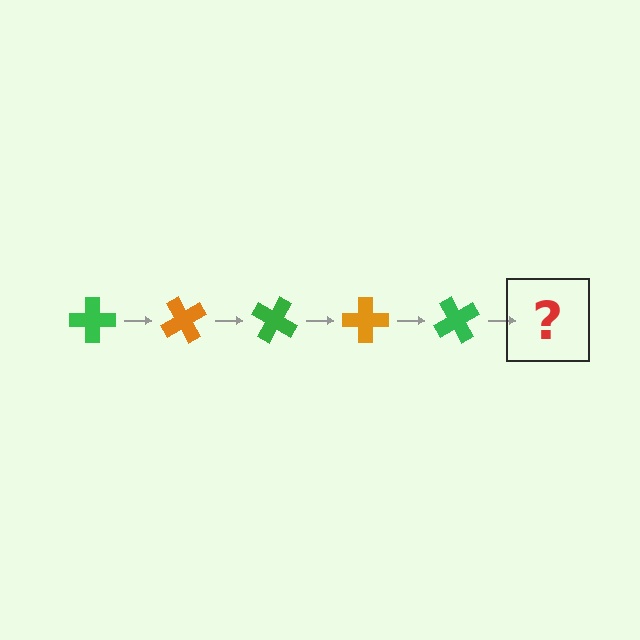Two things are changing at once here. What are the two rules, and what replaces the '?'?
The two rules are that it rotates 60 degrees each step and the color cycles through green and orange. The '?' should be an orange cross, rotated 300 degrees from the start.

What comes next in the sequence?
The next element should be an orange cross, rotated 300 degrees from the start.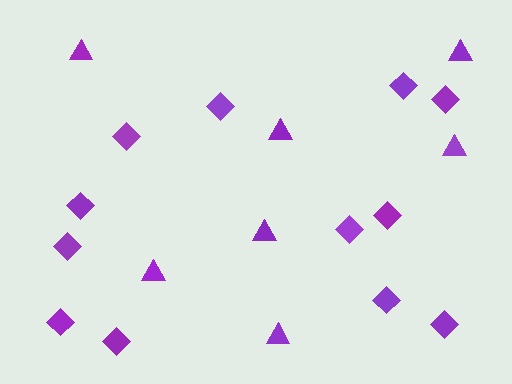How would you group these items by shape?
There are 2 groups: one group of triangles (7) and one group of diamonds (12).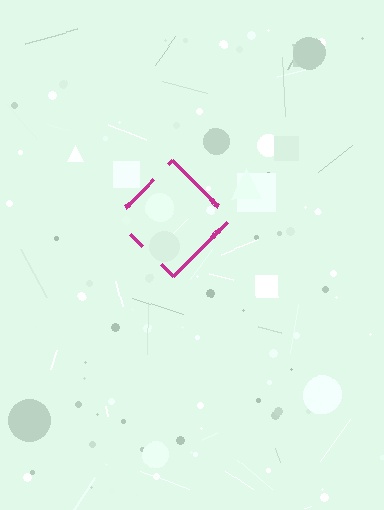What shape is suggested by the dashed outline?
The dashed outline suggests a diamond.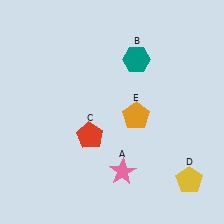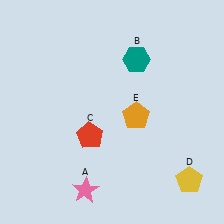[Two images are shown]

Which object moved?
The pink star (A) moved left.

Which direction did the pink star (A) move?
The pink star (A) moved left.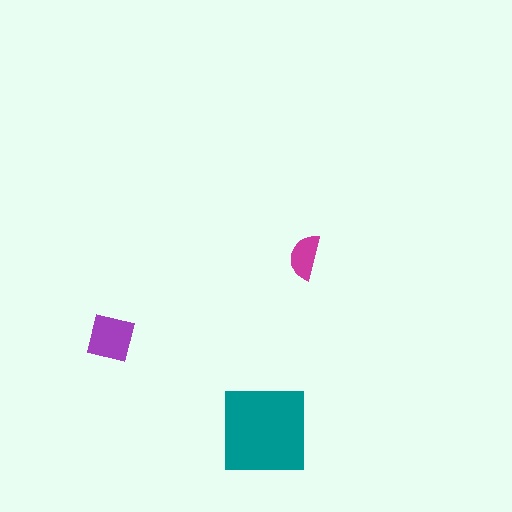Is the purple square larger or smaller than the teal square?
Smaller.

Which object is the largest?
The teal square.